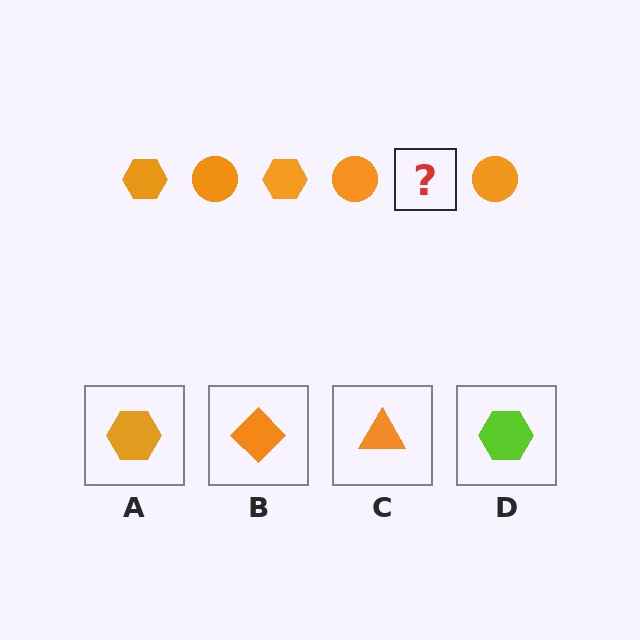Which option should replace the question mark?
Option A.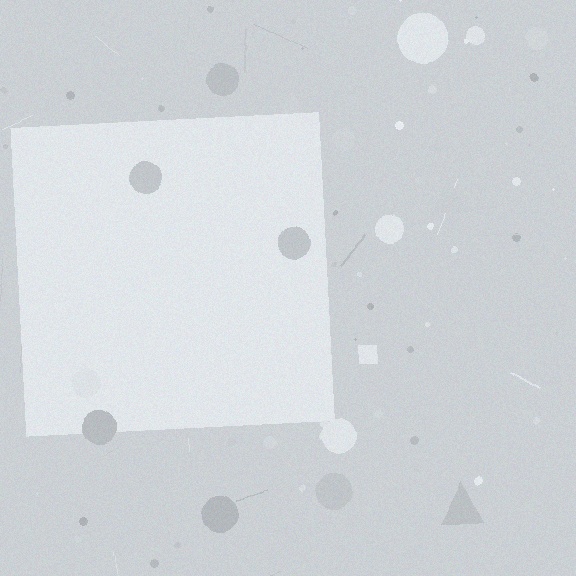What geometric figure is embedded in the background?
A square is embedded in the background.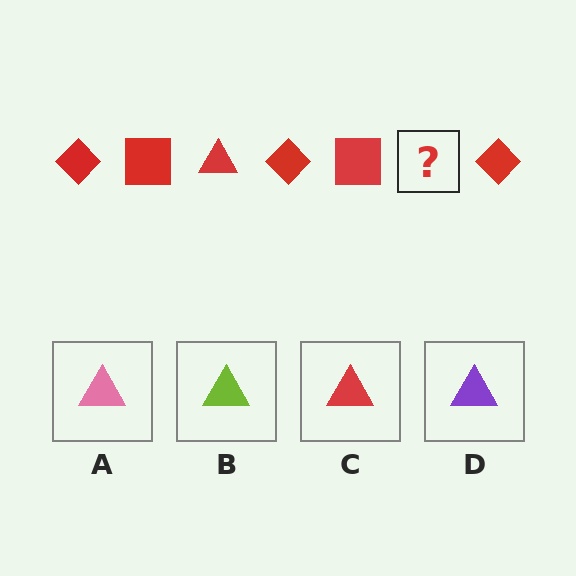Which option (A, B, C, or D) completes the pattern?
C.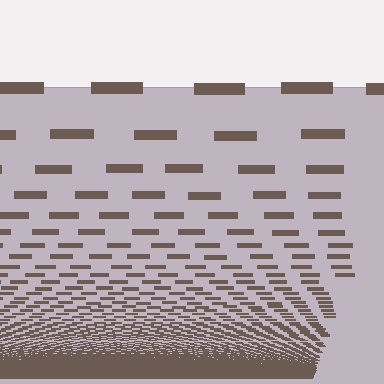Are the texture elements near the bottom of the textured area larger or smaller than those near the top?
Smaller. The gradient is inverted — elements near the bottom are smaller and denser.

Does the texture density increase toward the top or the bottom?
Density increases toward the bottom.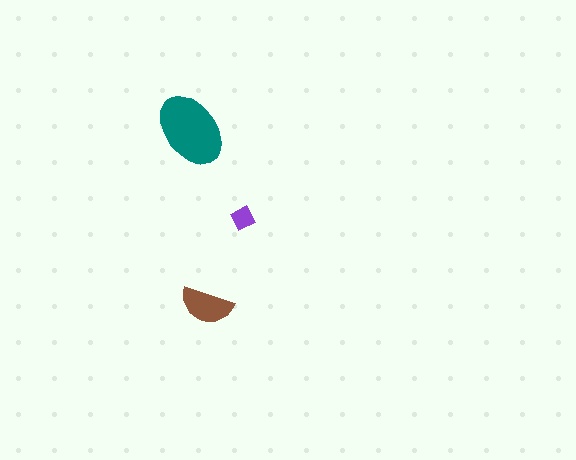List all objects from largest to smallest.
The teal ellipse, the brown semicircle, the purple diamond.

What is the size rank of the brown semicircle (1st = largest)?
2nd.